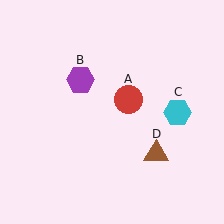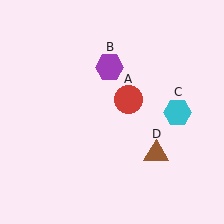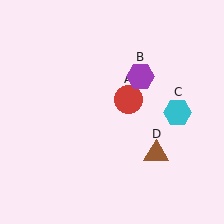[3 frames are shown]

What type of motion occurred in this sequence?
The purple hexagon (object B) rotated clockwise around the center of the scene.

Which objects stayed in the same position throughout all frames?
Red circle (object A) and cyan hexagon (object C) and brown triangle (object D) remained stationary.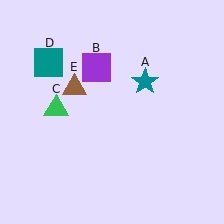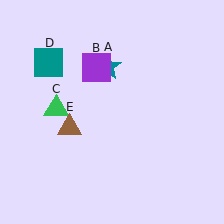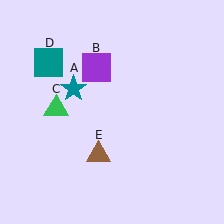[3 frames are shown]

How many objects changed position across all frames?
2 objects changed position: teal star (object A), brown triangle (object E).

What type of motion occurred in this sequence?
The teal star (object A), brown triangle (object E) rotated counterclockwise around the center of the scene.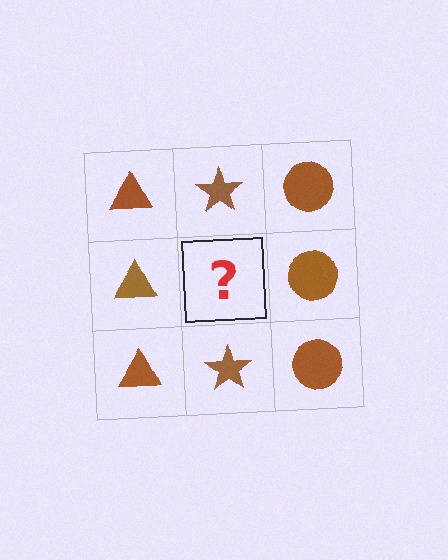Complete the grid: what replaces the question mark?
The question mark should be replaced with a brown star.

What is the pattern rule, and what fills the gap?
The rule is that each column has a consistent shape. The gap should be filled with a brown star.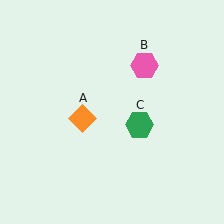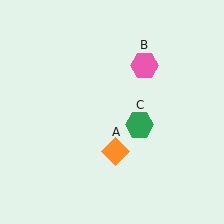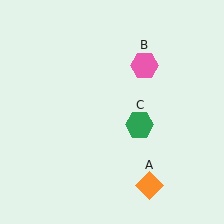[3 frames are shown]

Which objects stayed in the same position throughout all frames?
Pink hexagon (object B) and green hexagon (object C) remained stationary.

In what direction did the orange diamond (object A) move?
The orange diamond (object A) moved down and to the right.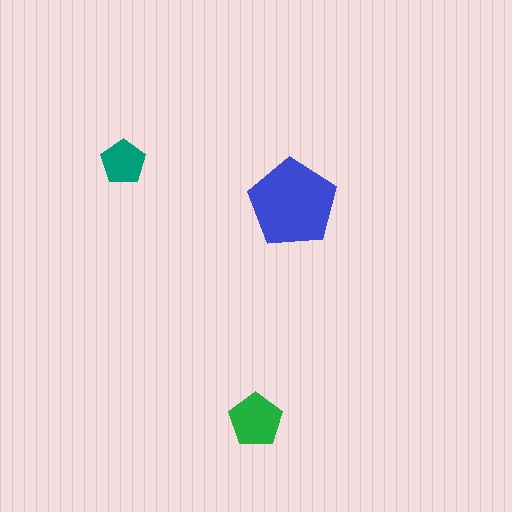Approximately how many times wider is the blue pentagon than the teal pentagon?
About 2 times wider.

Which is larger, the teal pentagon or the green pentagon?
The green one.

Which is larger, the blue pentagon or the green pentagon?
The blue one.